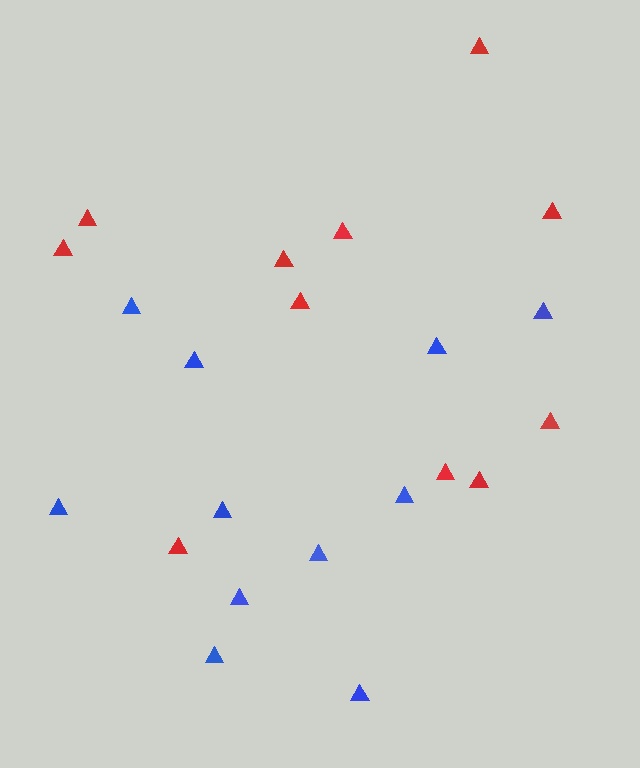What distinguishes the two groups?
There are 2 groups: one group of red triangles (11) and one group of blue triangles (11).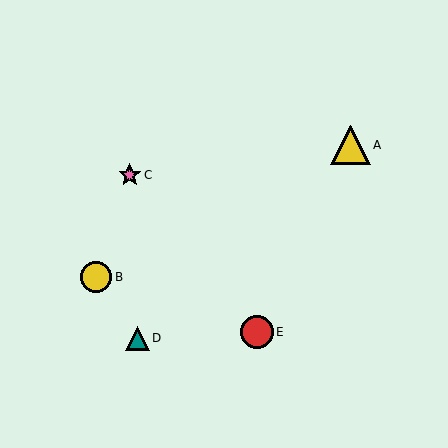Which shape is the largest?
The yellow triangle (labeled A) is the largest.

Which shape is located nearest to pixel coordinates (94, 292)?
The yellow circle (labeled B) at (96, 277) is nearest to that location.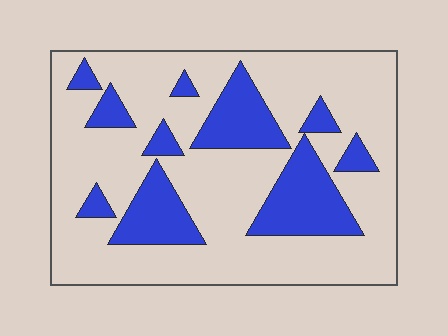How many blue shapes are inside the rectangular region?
10.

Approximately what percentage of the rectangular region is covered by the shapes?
Approximately 25%.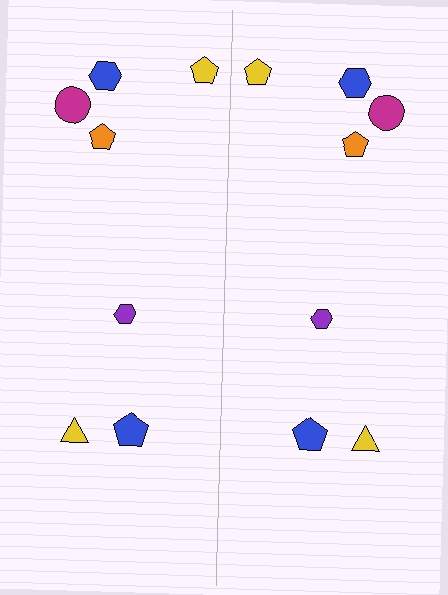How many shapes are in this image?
There are 14 shapes in this image.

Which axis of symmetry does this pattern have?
The pattern has a vertical axis of symmetry running through the center of the image.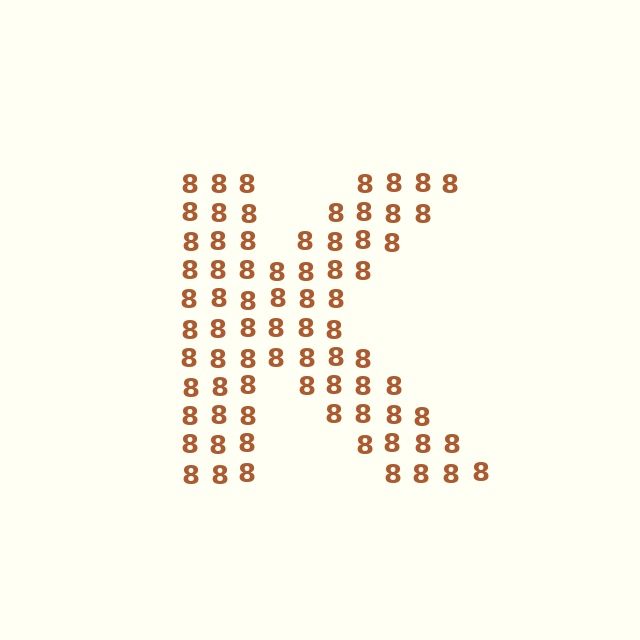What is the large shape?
The large shape is the letter K.